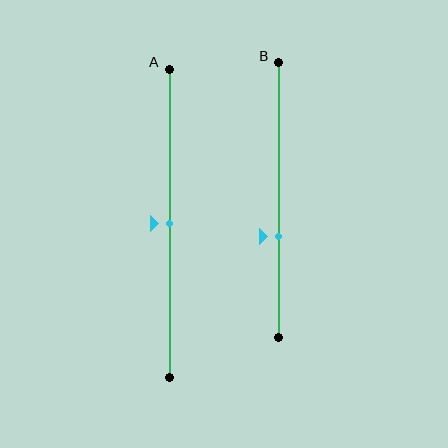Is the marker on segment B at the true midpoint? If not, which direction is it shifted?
No, the marker on segment B is shifted downward by about 13% of the segment length.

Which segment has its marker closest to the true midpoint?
Segment A has its marker closest to the true midpoint.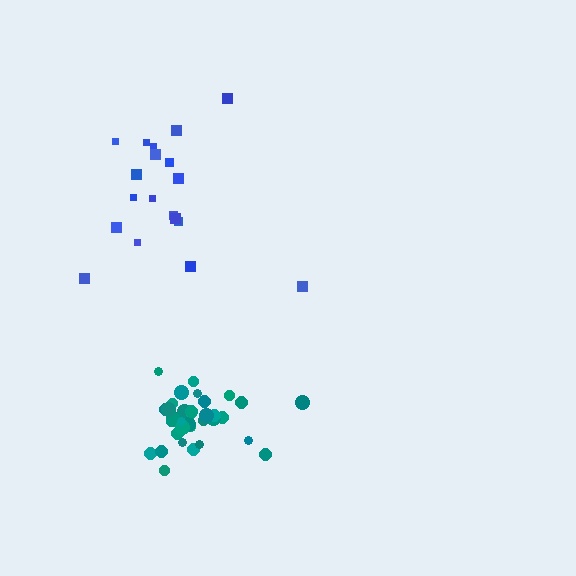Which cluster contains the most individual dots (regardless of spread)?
Teal (35).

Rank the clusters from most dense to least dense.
teal, blue.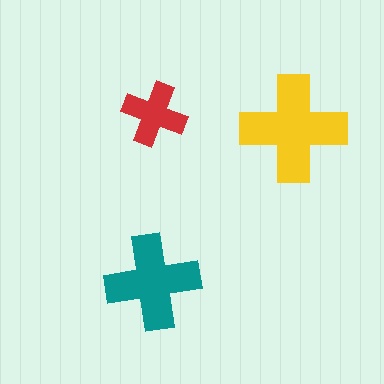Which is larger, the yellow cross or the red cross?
The yellow one.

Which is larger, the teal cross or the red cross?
The teal one.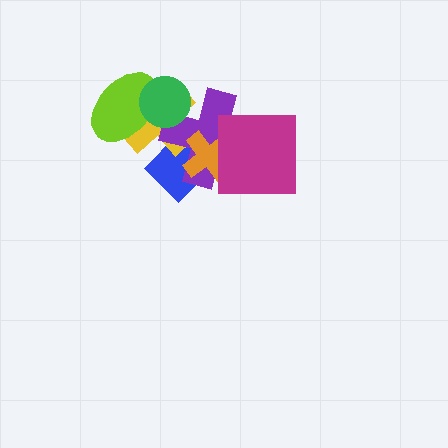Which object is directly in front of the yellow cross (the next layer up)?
The lime ellipse is directly in front of the yellow cross.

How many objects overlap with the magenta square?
2 objects overlap with the magenta square.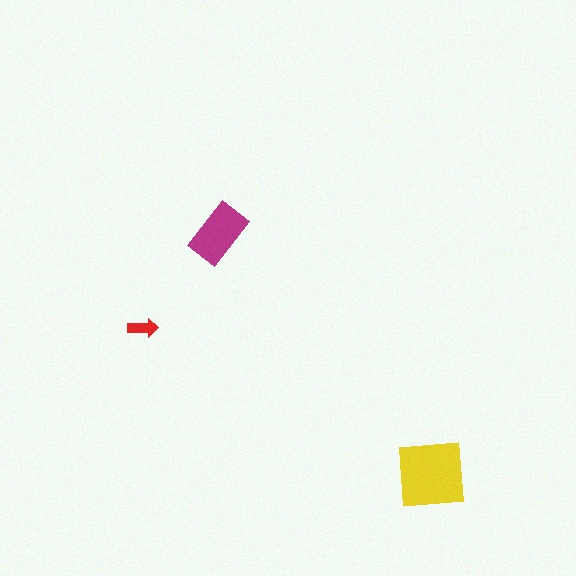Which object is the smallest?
The red arrow.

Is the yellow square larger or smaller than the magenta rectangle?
Larger.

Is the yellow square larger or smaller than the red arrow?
Larger.